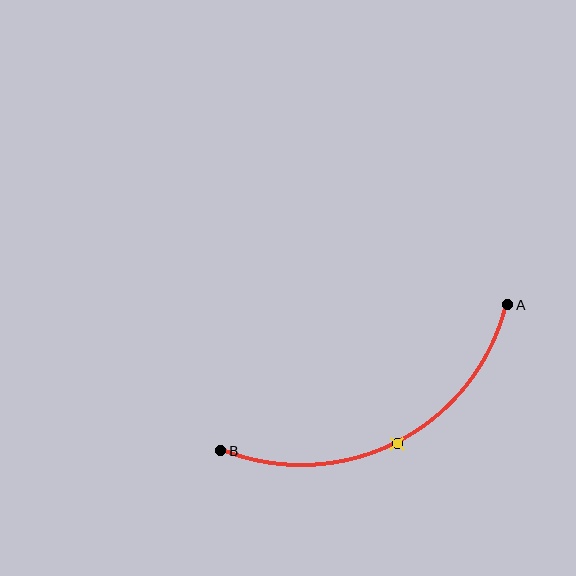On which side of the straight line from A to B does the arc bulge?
The arc bulges below the straight line connecting A and B.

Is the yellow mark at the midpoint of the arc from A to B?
Yes. The yellow mark lies on the arc at equal arc-length from both A and B — it is the arc midpoint.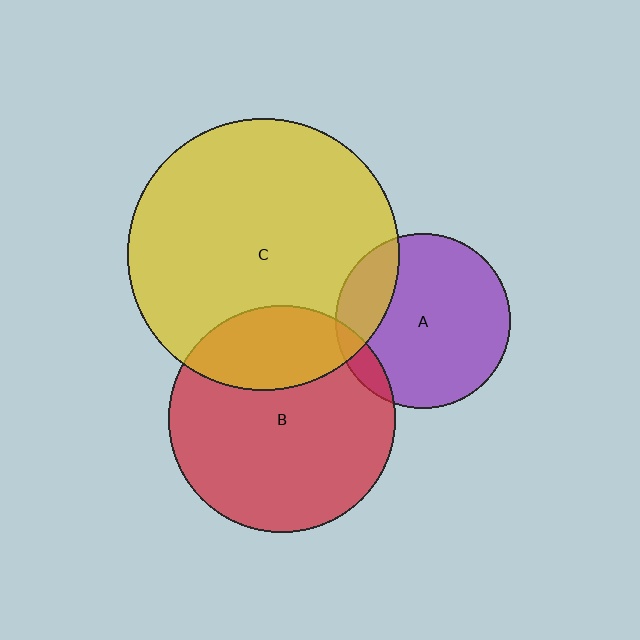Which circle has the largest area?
Circle C (yellow).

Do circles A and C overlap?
Yes.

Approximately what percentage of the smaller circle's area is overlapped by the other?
Approximately 20%.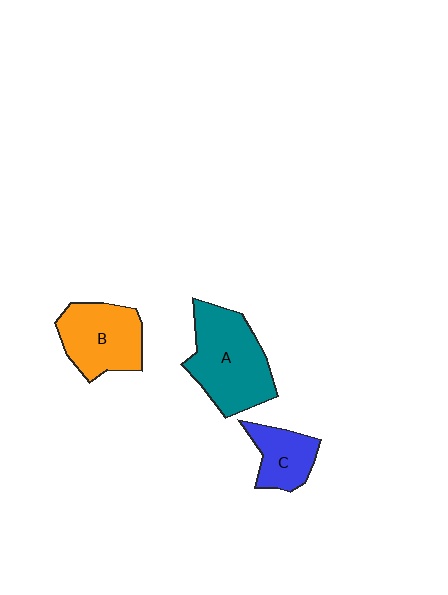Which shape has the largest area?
Shape A (teal).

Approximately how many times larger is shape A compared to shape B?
Approximately 1.3 times.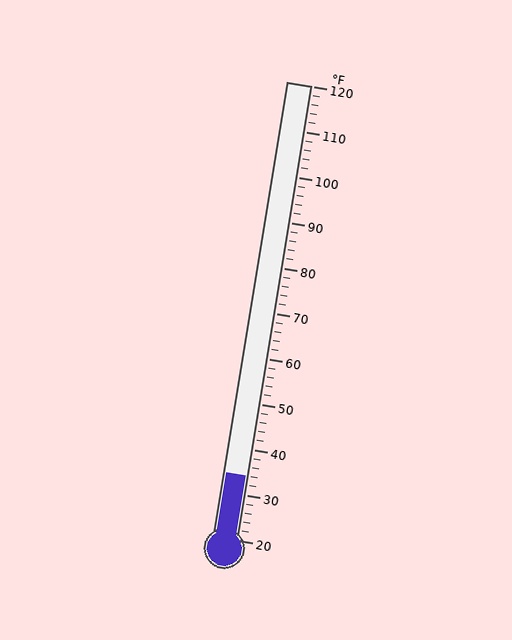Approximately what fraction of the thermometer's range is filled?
The thermometer is filled to approximately 15% of its range.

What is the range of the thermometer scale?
The thermometer scale ranges from 20°F to 120°F.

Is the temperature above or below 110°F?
The temperature is below 110°F.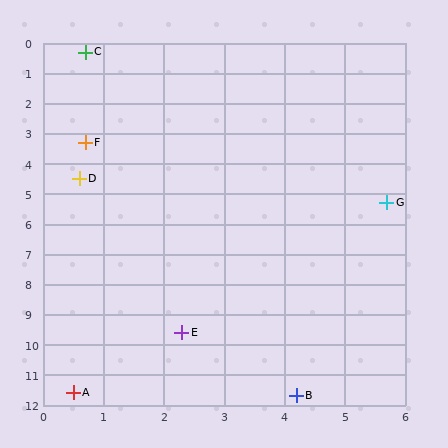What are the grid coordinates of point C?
Point C is at approximately (0.7, 0.3).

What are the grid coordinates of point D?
Point D is at approximately (0.6, 4.5).